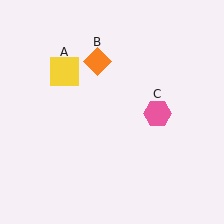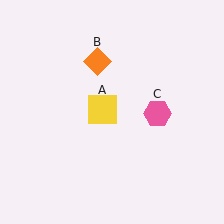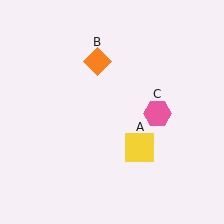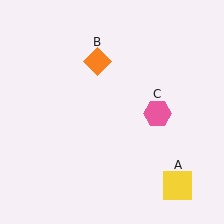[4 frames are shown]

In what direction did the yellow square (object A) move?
The yellow square (object A) moved down and to the right.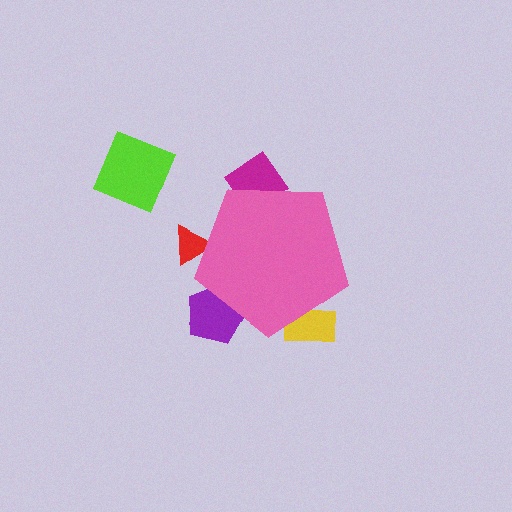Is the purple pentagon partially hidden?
Yes, the purple pentagon is partially hidden behind the pink pentagon.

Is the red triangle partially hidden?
Yes, the red triangle is partially hidden behind the pink pentagon.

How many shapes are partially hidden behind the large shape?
4 shapes are partially hidden.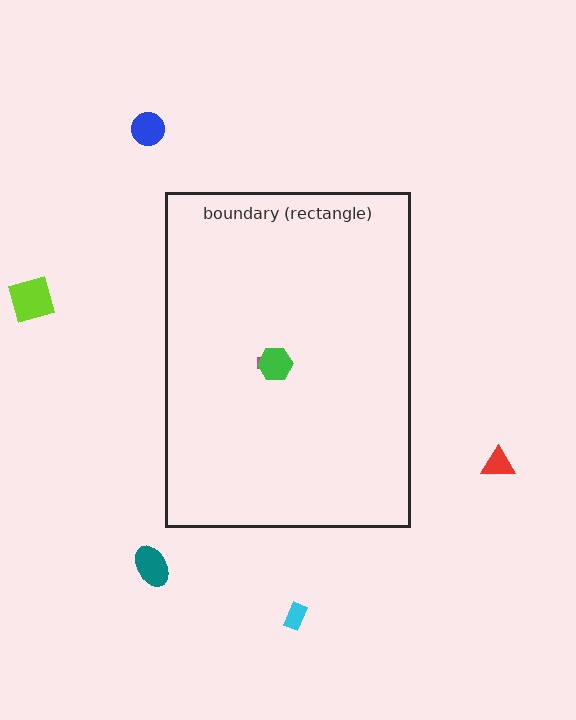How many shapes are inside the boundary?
2 inside, 5 outside.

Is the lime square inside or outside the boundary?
Outside.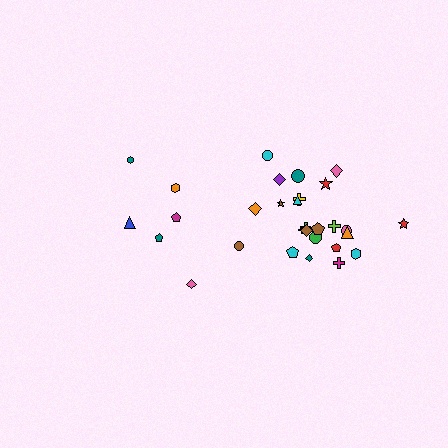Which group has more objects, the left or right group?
The right group.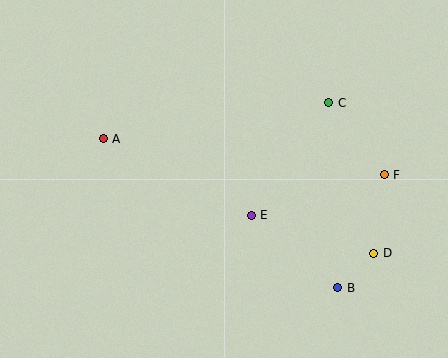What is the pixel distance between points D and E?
The distance between D and E is 128 pixels.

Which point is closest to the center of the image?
Point E at (251, 215) is closest to the center.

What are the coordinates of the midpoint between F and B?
The midpoint between F and B is at (361, 231).